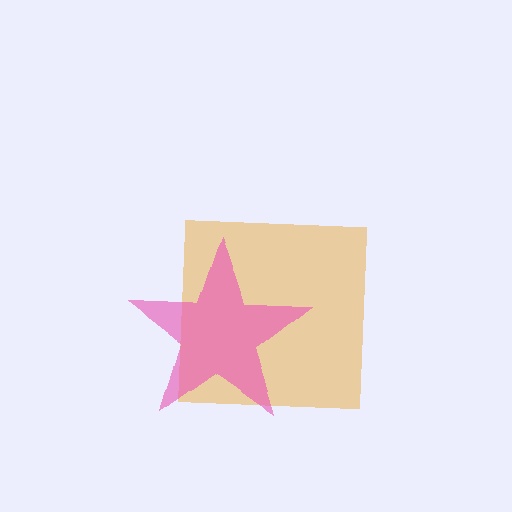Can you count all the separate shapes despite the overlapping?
Yes, there are 2 separate shapes.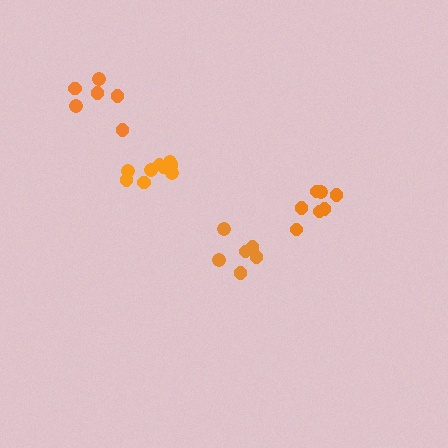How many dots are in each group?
Group 1: 6 dots, Group 2: 6 dots, Group 3: 7 dots, Group 4: 9 dots (28 total).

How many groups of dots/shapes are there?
There are 4 groups.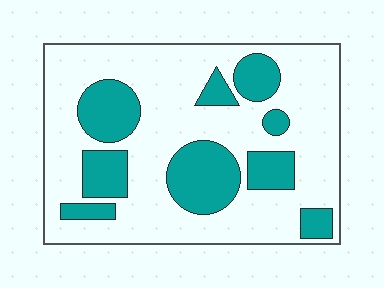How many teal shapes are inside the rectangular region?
9.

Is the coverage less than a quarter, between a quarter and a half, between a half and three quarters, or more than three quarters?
Between a quarter and a half.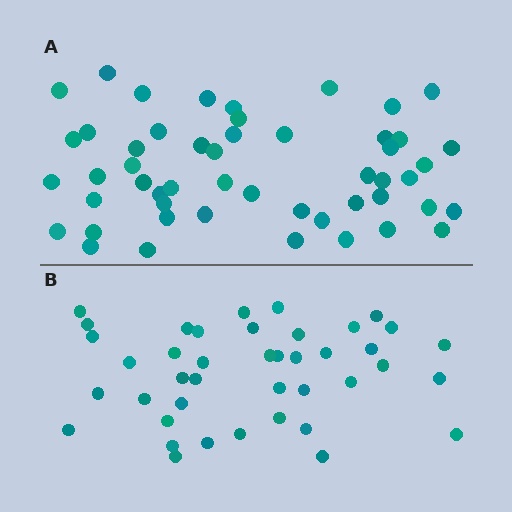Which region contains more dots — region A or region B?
Region A (the top region) has more dots.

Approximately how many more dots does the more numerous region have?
Region A has roughly 10 or so more dots than region B.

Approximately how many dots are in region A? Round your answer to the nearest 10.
About 50 dots. (The exact count is 51, which rounds to 50.)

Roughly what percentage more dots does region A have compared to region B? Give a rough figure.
About 25% more.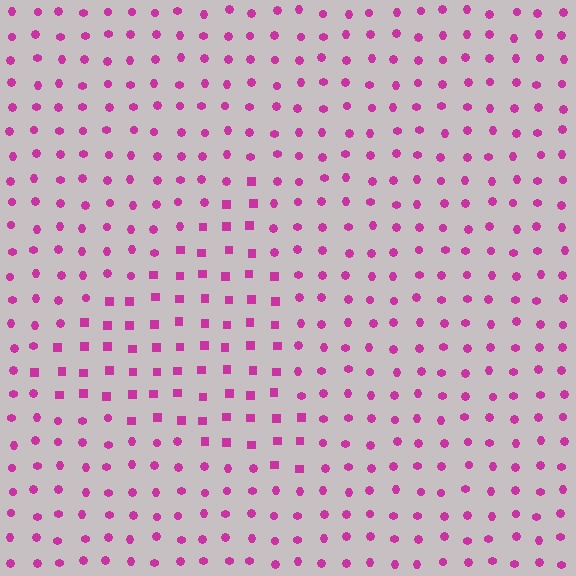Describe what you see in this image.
The image is filled with small magenta elements arranged in a uniform grid. A triangle-shaped region contains squares, while the surrounding area contains circles. The boundary is defined purely by the change in element shape.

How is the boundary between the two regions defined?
The boundary is defined by a change in element shape: squares inside vs. circles outside. All elements share the same color and spacing.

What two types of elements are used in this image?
The image uses squares inside the triangle region and circles outside it.